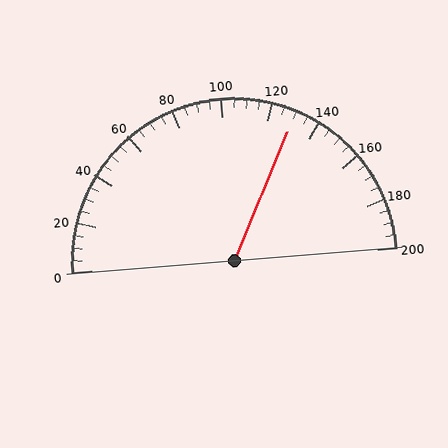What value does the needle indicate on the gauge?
The needle indicates approximately 130.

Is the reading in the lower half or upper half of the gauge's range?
The reading is in the upper half of the range (0 to 200).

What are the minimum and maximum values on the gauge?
The gauge ranges from 0 to 200.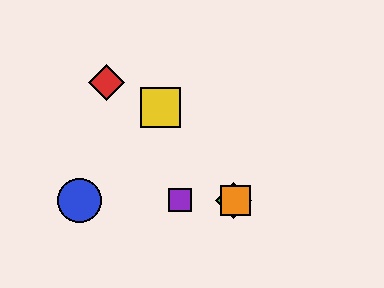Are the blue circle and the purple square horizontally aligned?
Yes, both are at y≈200.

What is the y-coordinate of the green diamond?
The green diamond is at y≈200.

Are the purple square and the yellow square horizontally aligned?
No, the purple square is at y≈200 and the yellow square is at y≈107.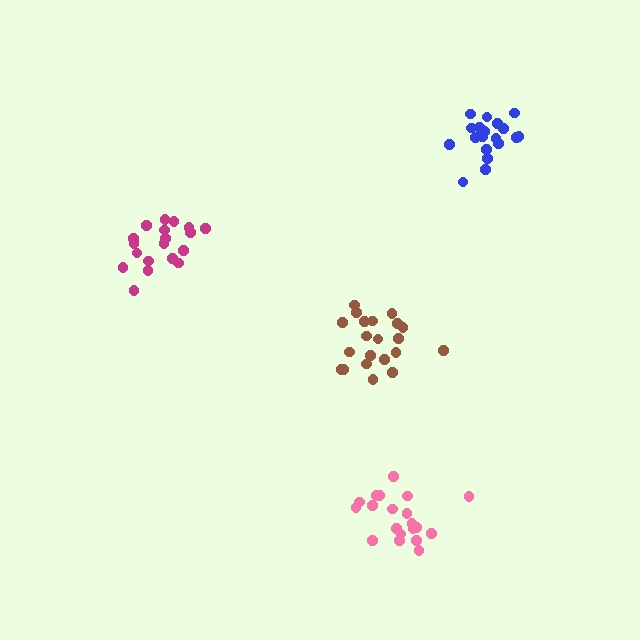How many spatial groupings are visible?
There are 4 spatial groupings.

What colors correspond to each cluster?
The clusters are colored: brown, blue, magenta, pink.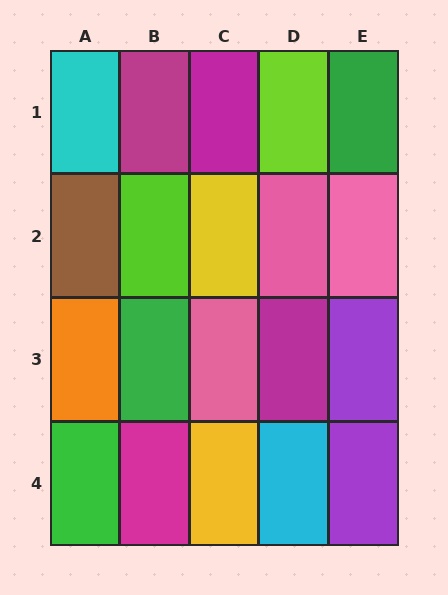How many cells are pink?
3 cells are pink.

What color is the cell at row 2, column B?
Lime.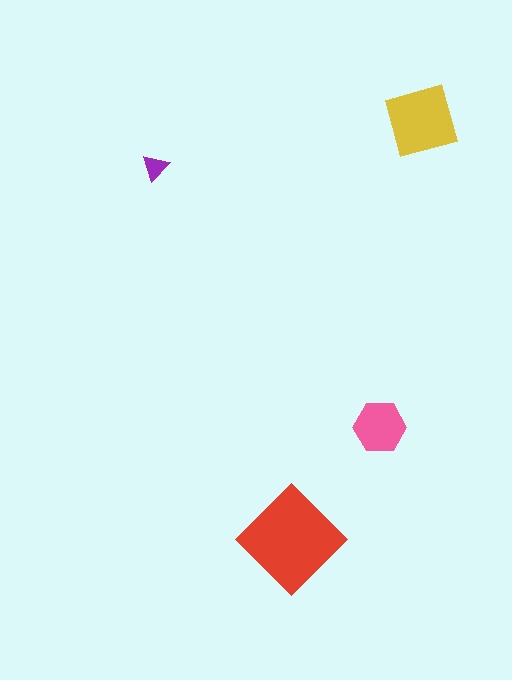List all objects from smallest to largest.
The purple triangle, the pink hexagon, the yellow square, the red diamond.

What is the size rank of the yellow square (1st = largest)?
2nd.